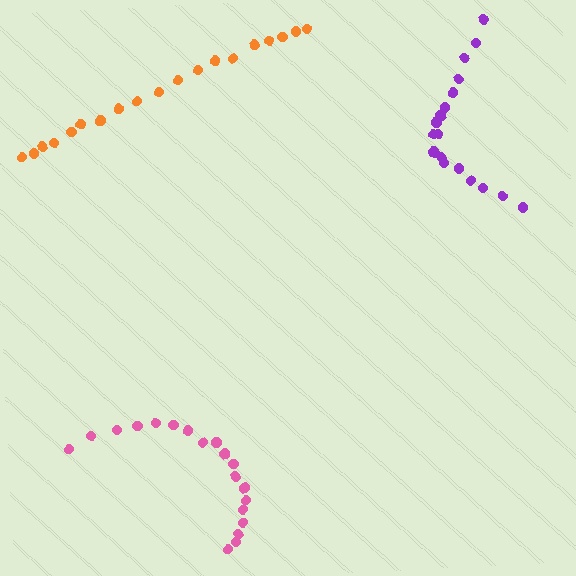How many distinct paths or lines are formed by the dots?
There are 3 distinct paths.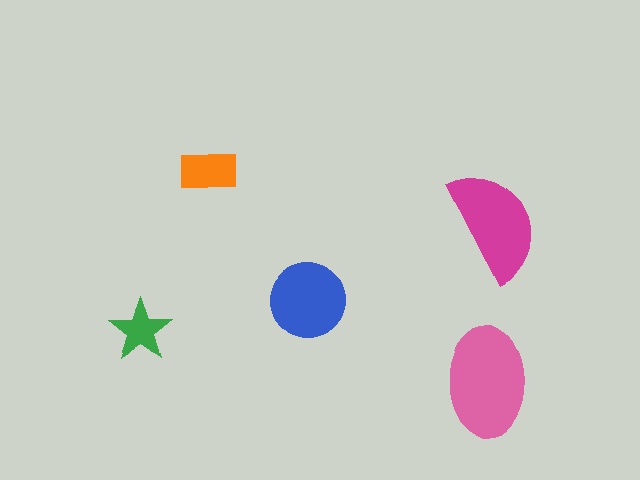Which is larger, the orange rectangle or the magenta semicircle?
The magenta semicircle.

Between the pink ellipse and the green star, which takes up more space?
The pink ellipse.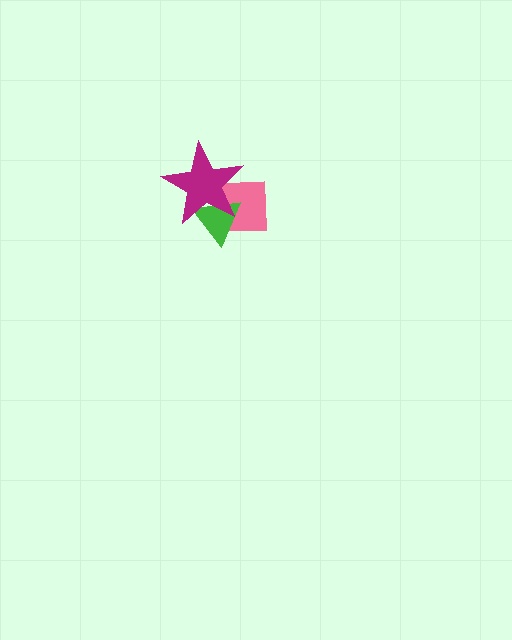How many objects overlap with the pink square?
2 objects overlap with the pink square.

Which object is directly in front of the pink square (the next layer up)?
The green triangle is directly in front of the pink square.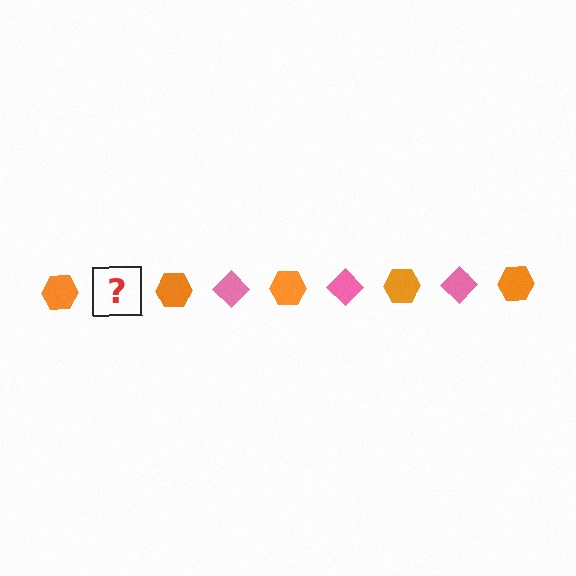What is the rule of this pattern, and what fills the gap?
The rule is that the pattern alternates between orange hexagon and pink diamond. The gap should be filled with a pink diamond.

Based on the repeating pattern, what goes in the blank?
The blank should be a pink diamond.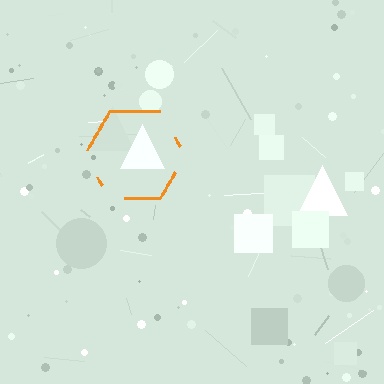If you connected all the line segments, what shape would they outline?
They would outline a hexagon.